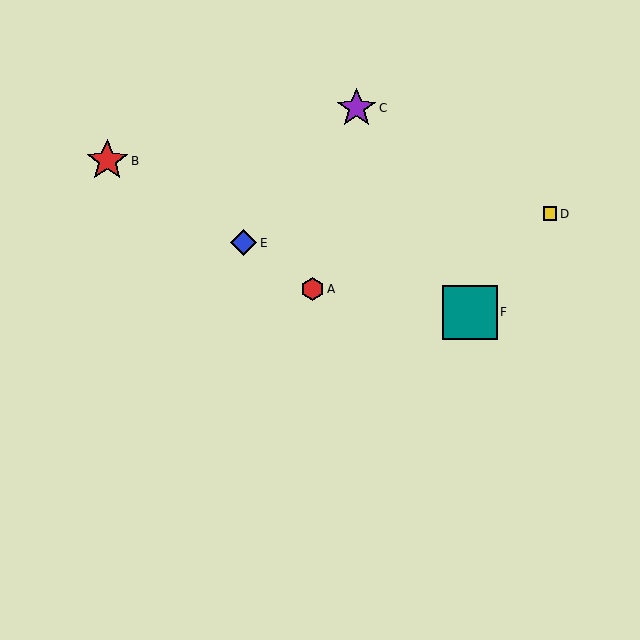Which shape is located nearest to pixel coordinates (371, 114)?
The purple star (labeled C) at (356, 108) is nearest to that location.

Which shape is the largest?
The teal square (labeled F) is the largest.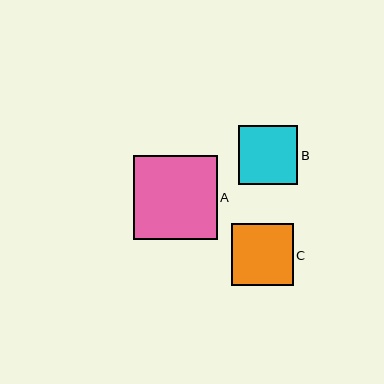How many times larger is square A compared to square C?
Square A is approximately 1.4 times the size of square C.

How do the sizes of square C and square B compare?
Square C and square B are approximately the same size.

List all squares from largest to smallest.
From largest to smallest: A, C, B.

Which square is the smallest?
Square B is the smallest with a size of approximately 59 pixels.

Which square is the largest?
Square A is the largest with a size of approximately 84 pixels.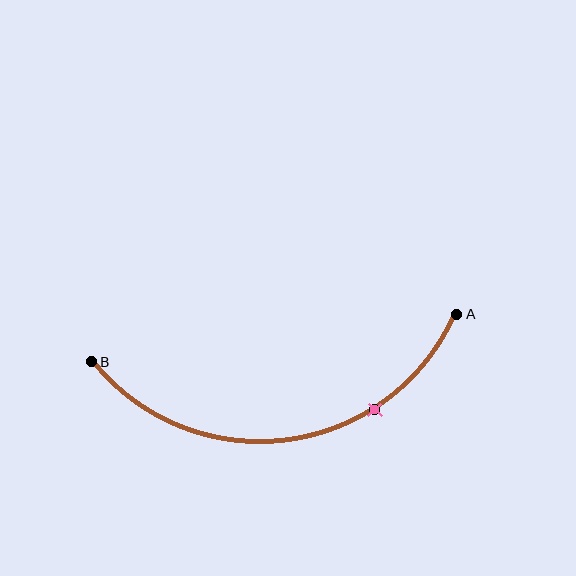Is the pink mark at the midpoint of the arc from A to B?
No. The pink mark lies on the arc but is closer to endpoint A. The arc midpoint would be at the point on the curve equidistant along the arc from both A and B.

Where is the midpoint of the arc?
The arc midpoint is the point on the curve farthest from the straight line joining A and B. It sits below that line.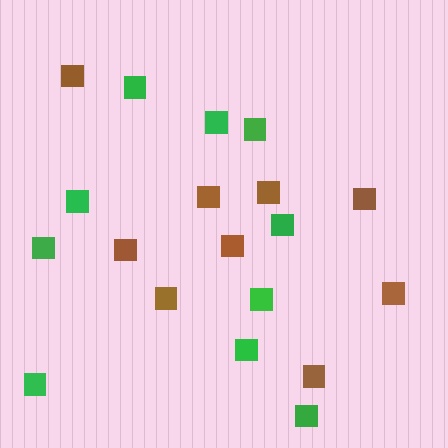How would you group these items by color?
There are 2 groups: one group of green squares (10) and one group of brown squares (9).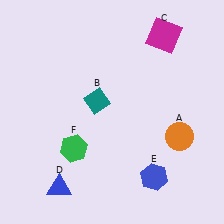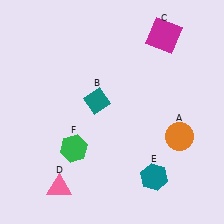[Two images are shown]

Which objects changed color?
D changed from blue to pink. E changed from blue to teal.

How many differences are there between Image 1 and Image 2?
There are 2 differences between the two images.